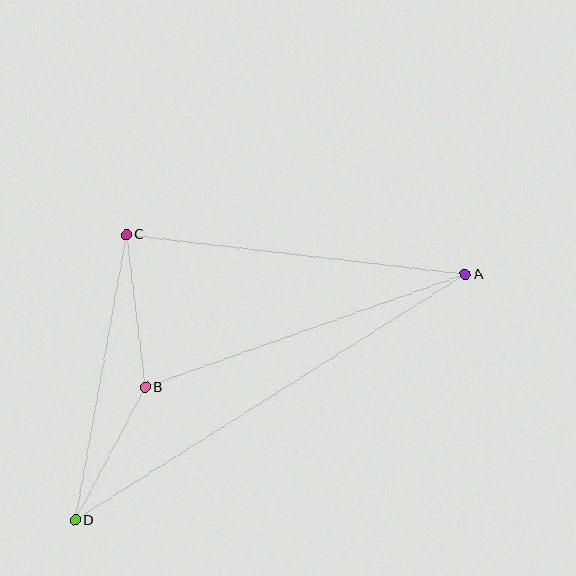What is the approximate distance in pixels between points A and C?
The distance between A and C is approximately 341 pixels.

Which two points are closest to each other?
Points B and D are closest to each other.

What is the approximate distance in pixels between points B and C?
The distance between B and C is approximately 154 pixels.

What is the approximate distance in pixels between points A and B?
The distance between A and B is approximately 339 pixels.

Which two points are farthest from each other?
Points A and D are farthest from each other.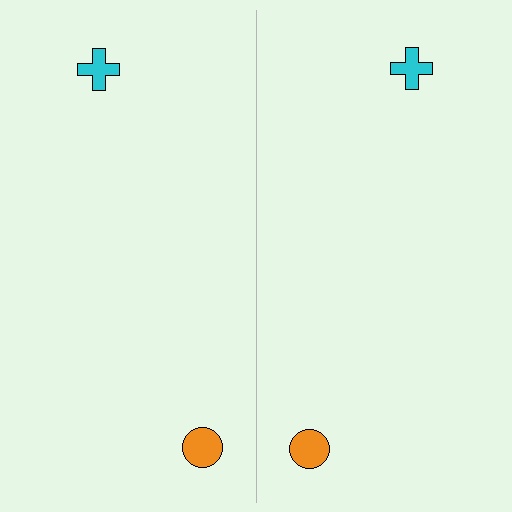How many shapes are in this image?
There are 4 shapes in this image.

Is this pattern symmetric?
Yes, this pattern has bilateral (reflection) symmetry.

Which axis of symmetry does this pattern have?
The pattern has a vertical axis of symmetry running through the center of the image.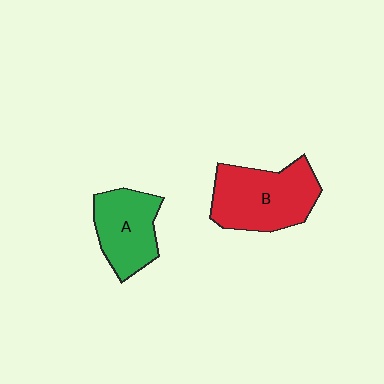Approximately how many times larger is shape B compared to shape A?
Approximately 1.3 times.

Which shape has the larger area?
Shape B (red).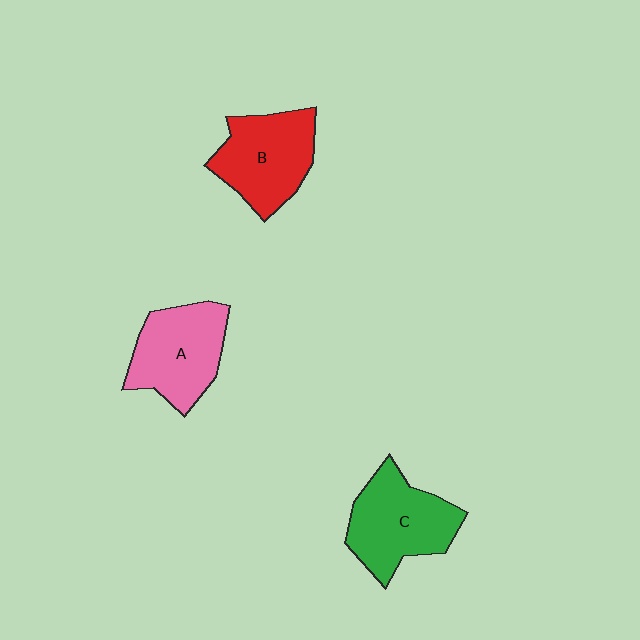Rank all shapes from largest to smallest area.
From largest to smallest: C (green), B (red), A (pink).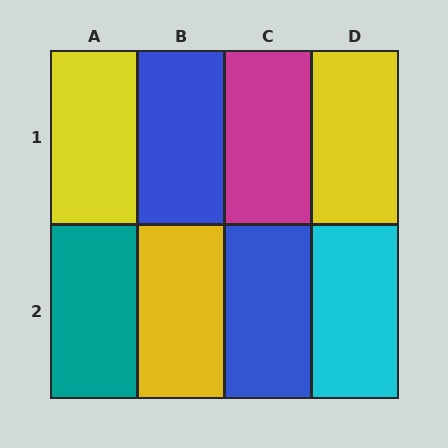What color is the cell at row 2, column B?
Yellow.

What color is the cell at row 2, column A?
Teal.